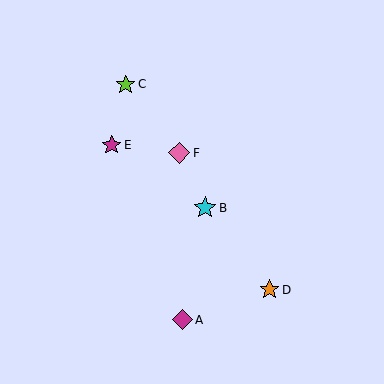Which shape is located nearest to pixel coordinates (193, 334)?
The magenta diamond (labeled A) at (183, 320) is nearest to that location.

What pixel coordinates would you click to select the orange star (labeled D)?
Click at (269, 290) to select the orange star D.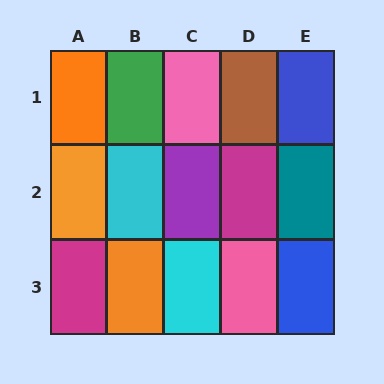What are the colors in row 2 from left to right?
Orange, cyan, purple, magenta, teal.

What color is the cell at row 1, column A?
Orange.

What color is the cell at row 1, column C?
Pink.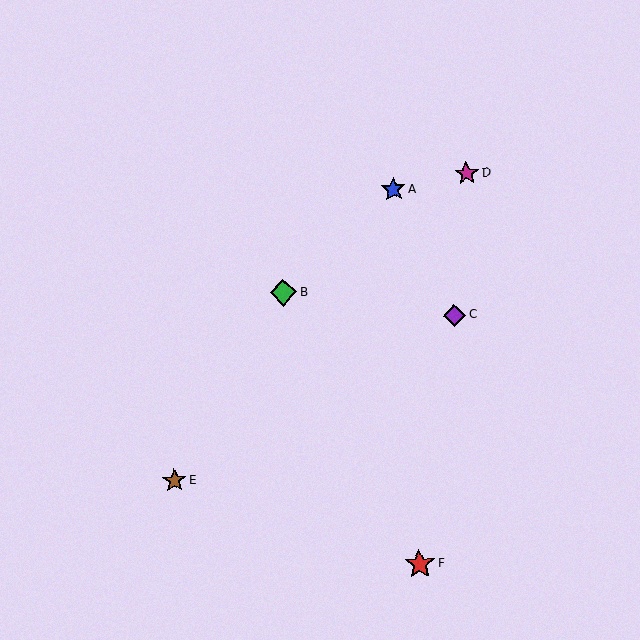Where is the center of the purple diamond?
The center of the purple diamond is at (455, 315).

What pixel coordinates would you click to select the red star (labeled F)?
Click at (420, 564) to select the red star F.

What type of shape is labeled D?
Shape D is a magenta star.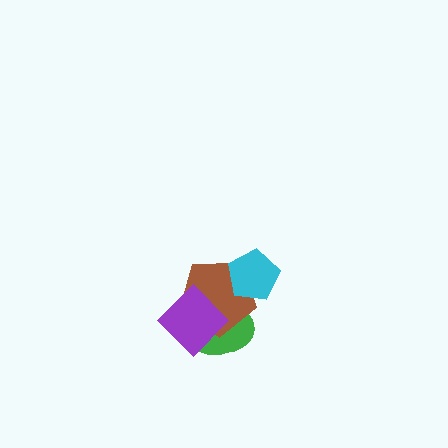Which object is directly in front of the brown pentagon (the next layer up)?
The cyan pentagon is directly in front of the brown pentagon.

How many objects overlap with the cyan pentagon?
1 object overlaps with the cyan pentagon.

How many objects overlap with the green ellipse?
2 objects overlap with the green ellipse.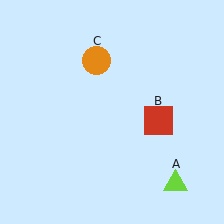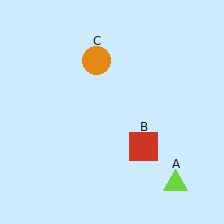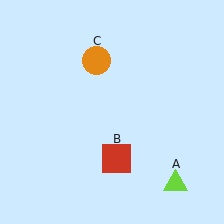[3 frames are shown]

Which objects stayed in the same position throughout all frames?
Lime triangle (object A) and orange circle (object C) remained stationary.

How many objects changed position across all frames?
1 object changed position: red square (object B).